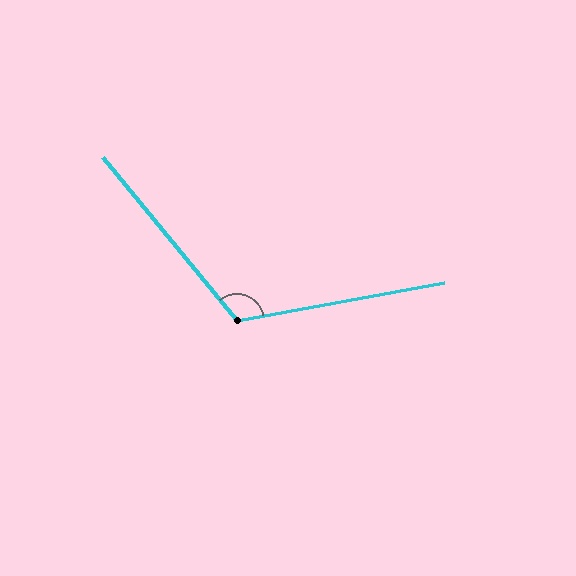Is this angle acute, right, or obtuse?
It is obtuse.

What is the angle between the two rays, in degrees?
Approximately 119 degrees.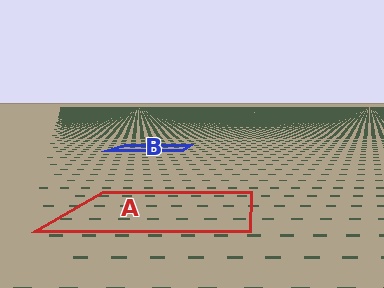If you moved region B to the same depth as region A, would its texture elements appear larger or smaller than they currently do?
They would appear larger. At a closer depth, the same texture elements are projected at a bigger on-screen size.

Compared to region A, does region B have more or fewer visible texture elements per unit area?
Region B has more texture elements per unit area — they are packed more densely because it is farther away.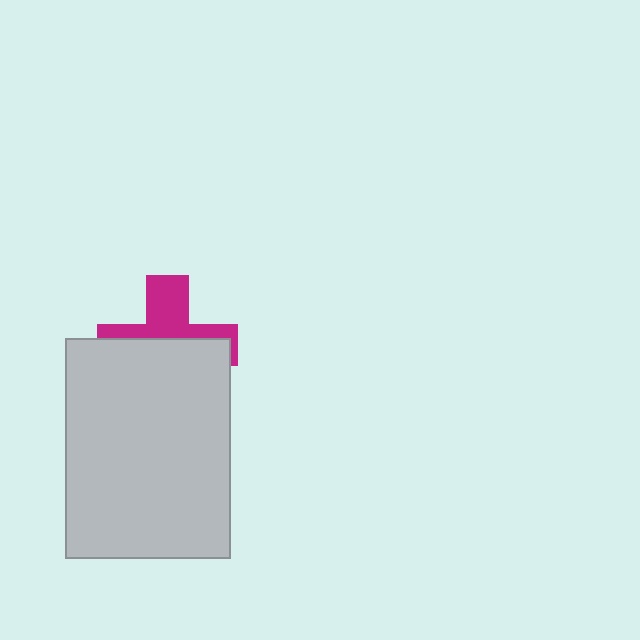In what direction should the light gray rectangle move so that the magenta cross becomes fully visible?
The light gray rectangle should move down. That is the shortest direction to clear the overlap and leave the magenta cross fully visible.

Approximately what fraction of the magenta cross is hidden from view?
Roughly 58% of the magenta cross is hidden behind the light gray rectangle.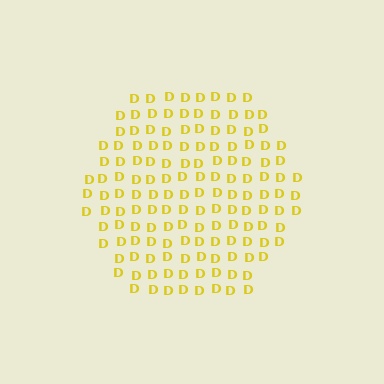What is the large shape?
The large shape is a hexagon.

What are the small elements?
The small elements are letter D's.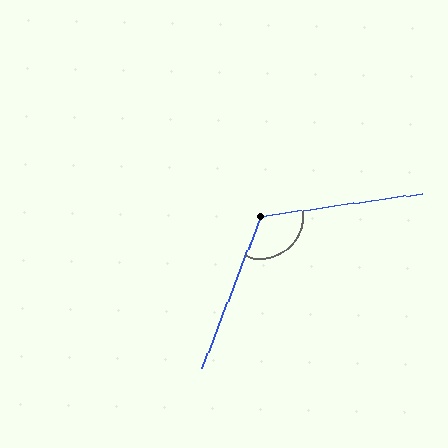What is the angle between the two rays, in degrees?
Approximately 119 degrees.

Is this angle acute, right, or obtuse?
It is obtuse.